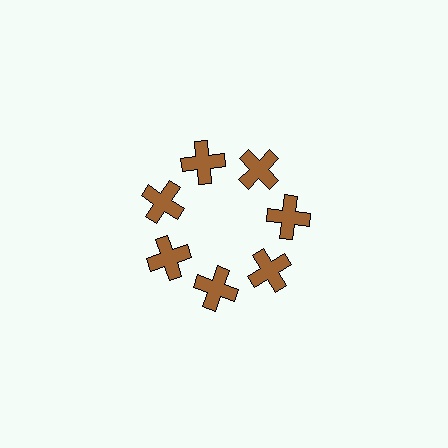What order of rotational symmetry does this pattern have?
This pattern has 7-fold rotational symmetry.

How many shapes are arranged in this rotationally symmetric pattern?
There are 7 shapes, arranged in 7 groups of 1.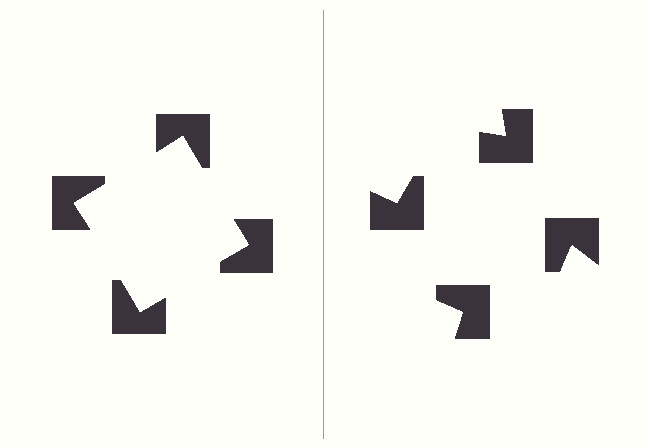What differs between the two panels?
The notched squares are positioned identically on both sides; only the wedge orientations differ. On the left they align to a square; on the right they are misaligned.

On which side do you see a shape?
An illusory square appears on the left side. On the right side the wedge cuts are rotated, so no coherent shape forms.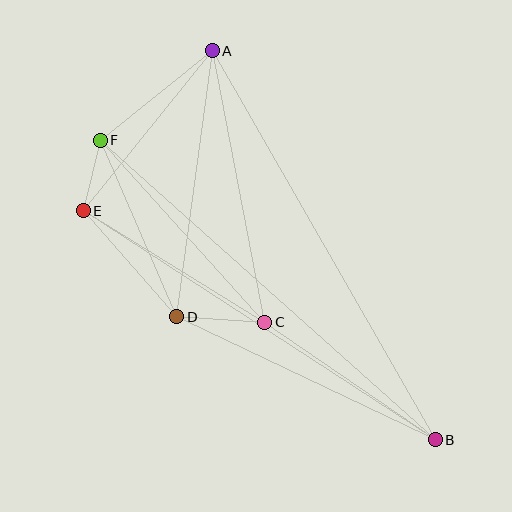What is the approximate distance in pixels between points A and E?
The distance between A and E is approximately 206 pixels.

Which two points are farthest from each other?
Points B and F are farthest from each other.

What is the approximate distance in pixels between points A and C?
The distance between A and C is approximately 277 pixels.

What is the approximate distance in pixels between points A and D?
The distance between A and D is approximately 268 pixels.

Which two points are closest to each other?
Points E and F are closest to each other.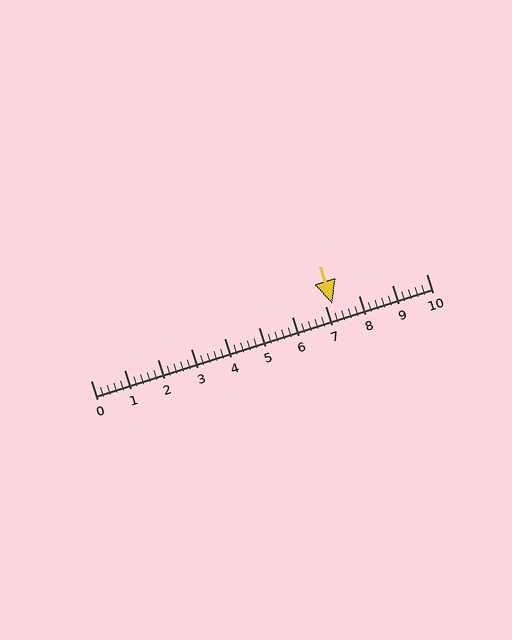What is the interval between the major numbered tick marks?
The major tick marks are spaced 1 units apart.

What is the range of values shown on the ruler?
The ruler shows values from 0 to 10.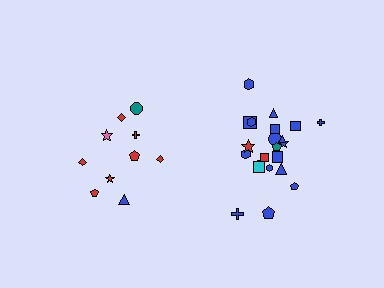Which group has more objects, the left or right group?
The right group.